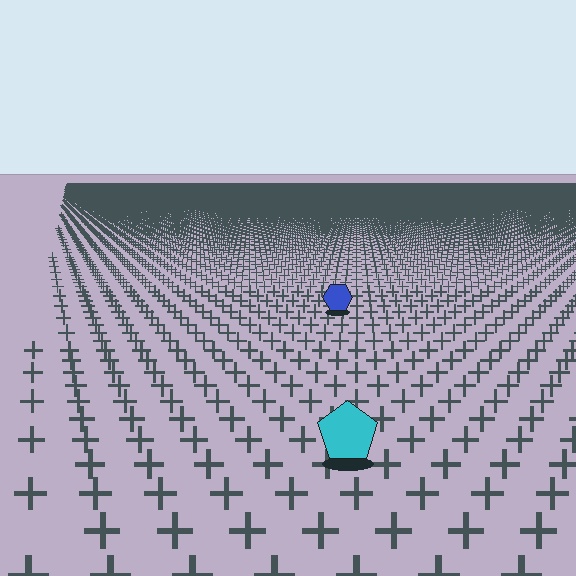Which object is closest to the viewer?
The cyan pentagon is closest. The texture marks near it are larger and more spread out.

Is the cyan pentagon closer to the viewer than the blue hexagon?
Yes. The cyan pentagon is closer — you can tell from the texture gradient: the ground texture is coarser near it.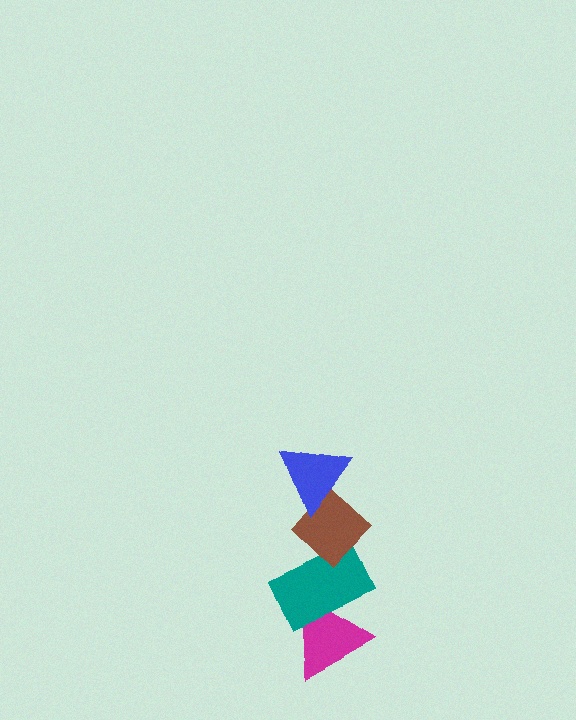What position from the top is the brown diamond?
The brown diamond is 2nd from the top.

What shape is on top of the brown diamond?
The blue triangle is on top of the brown diamond.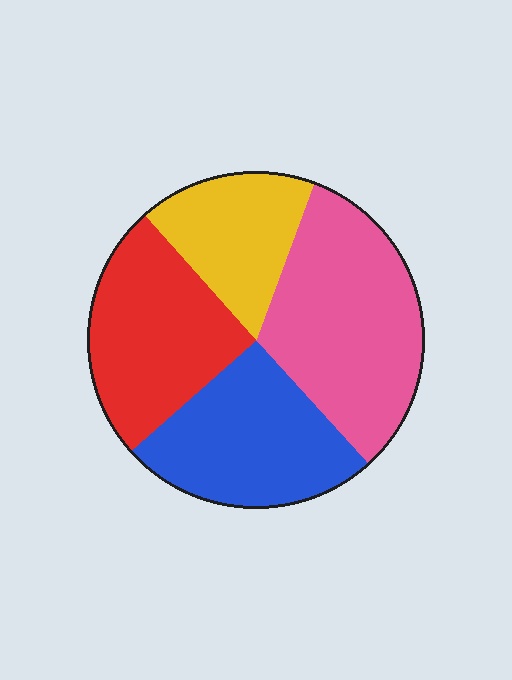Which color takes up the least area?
Yellow, at roughly 15%.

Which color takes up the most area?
Pink, at roughly 35%.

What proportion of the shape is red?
Red covers 25% of the shape.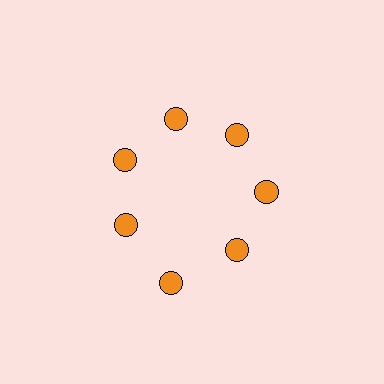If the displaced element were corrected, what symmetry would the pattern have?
It would have 7-fold rotational symmetry — the pattern would map onto itself every 51 degrees.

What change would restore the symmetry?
The symmetry would be restored by moving it inward, back onto the ring so that all 7 circles sit at equal angles and equal distance from the center.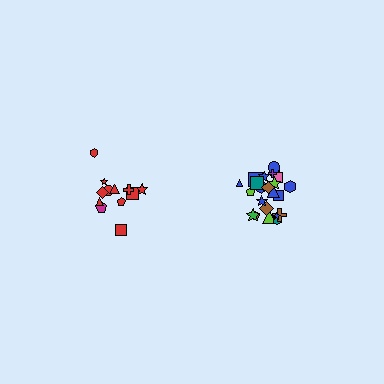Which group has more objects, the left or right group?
The right group.